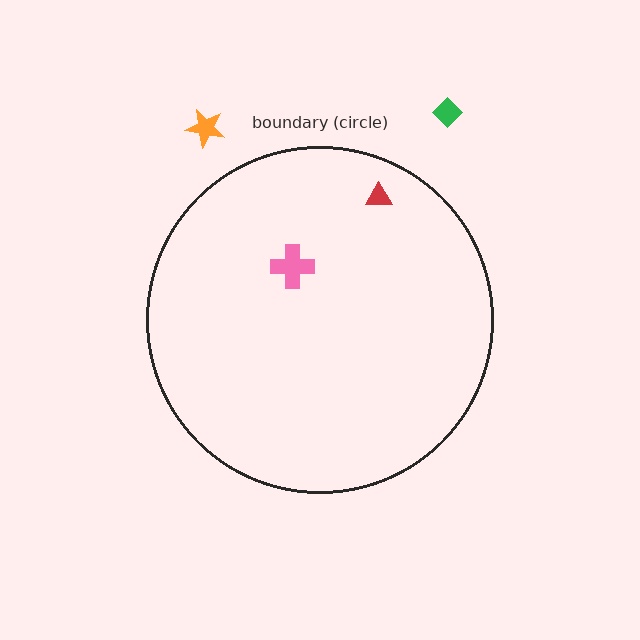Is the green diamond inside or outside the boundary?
Outside.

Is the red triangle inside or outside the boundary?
Inside.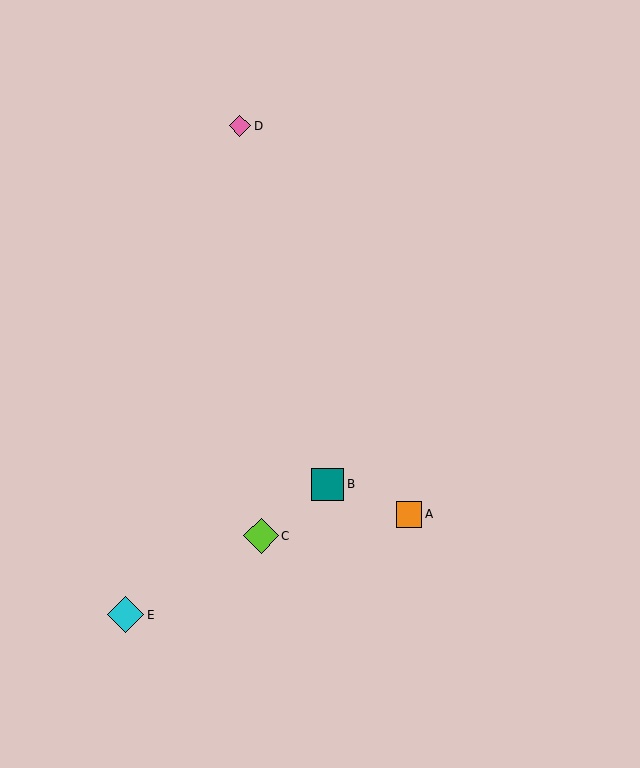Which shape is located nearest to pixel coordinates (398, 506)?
The orange square (labeled A) at (409, 514) is nearest to that location.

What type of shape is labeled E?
Shape E is a cyan diamond.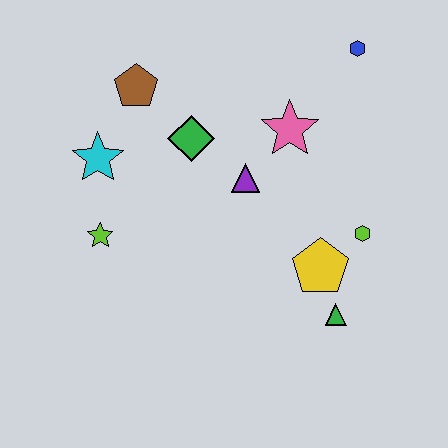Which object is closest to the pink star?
The purple triangle is closest to the pink star.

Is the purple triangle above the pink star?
No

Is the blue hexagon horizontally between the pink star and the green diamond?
No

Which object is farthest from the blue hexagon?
The lime star is farthest from the blue hexagon.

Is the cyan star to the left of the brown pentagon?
Yes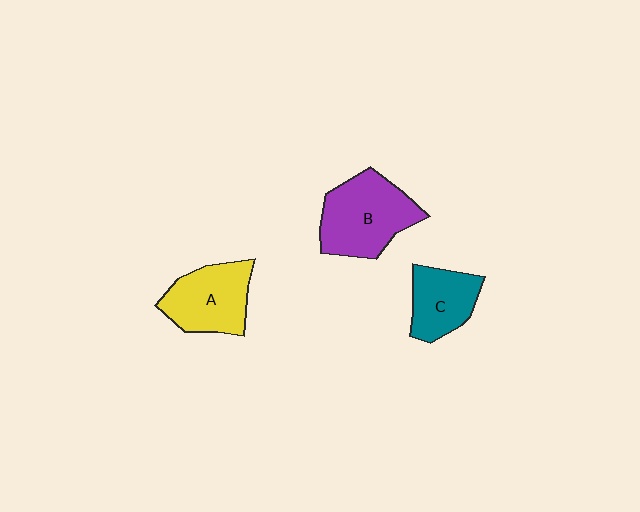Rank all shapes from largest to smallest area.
From largest to smallest: B (purple), A (yellow), C (teal).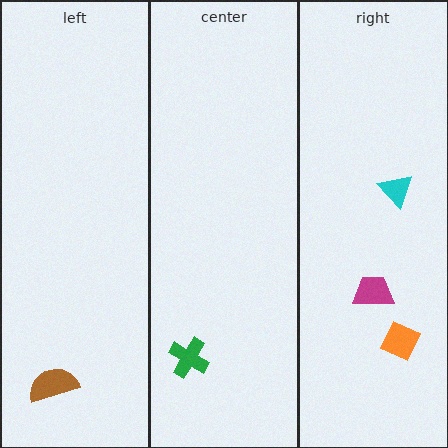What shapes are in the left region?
The brown semicircle.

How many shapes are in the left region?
1.